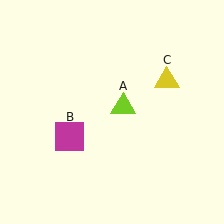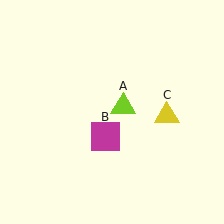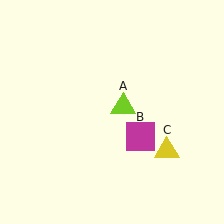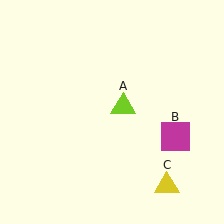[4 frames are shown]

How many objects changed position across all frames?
2 objects changed position: magenta square (object B), yellow triangle (object C).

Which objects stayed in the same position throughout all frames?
Lime triangle (object A) remained stationary.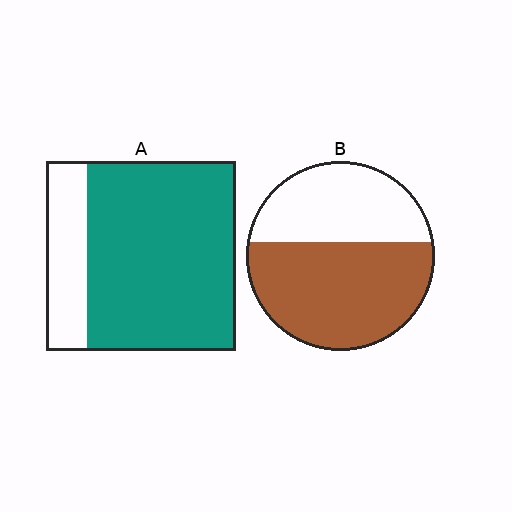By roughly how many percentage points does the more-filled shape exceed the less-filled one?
By roughly 20 percentage points (A over B).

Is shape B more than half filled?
Yes.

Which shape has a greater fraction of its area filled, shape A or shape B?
Shape A.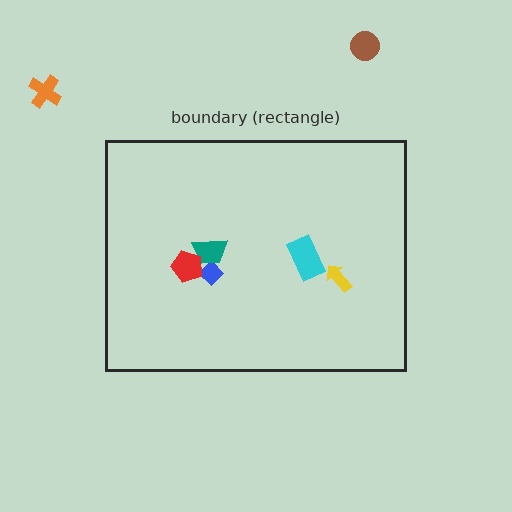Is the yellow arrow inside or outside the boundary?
Inside.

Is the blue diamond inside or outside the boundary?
Inside.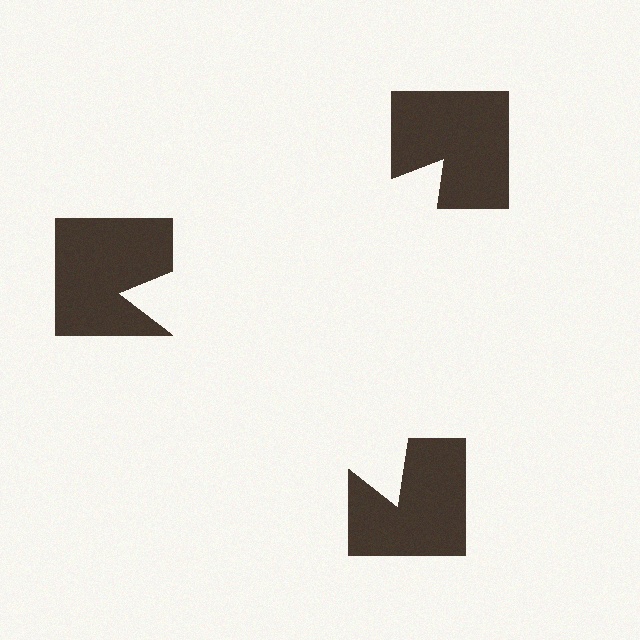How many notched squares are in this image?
There are 3 — one at each vertex of the illusory triangle.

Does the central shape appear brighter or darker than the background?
It typically appears slightly brighter than the background, even though no actual brightness change is drawn.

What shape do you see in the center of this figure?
An illusory triangle — its edges are inferred from the aligned wedge cuts in the notched squares, not physically drawn.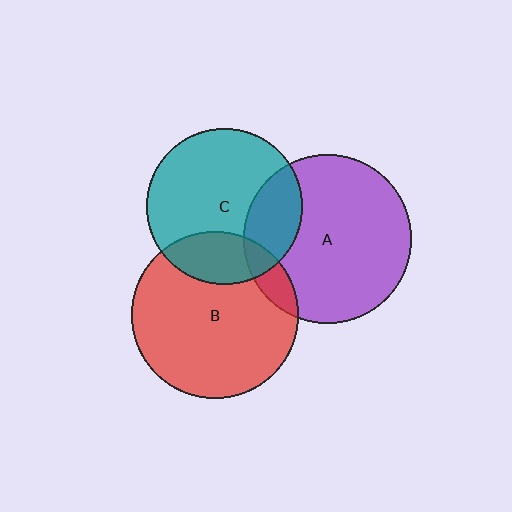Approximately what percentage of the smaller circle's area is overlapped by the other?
Approximately 25%.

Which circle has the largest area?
Circle A (purple).